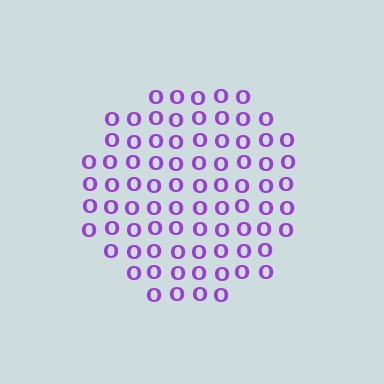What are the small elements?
The small elements are letter O's.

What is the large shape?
The large shape is a circle.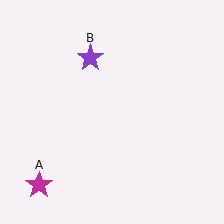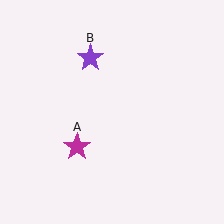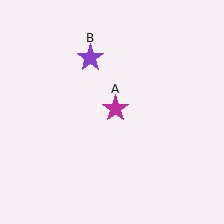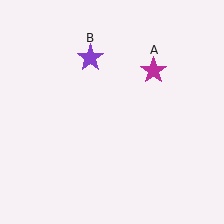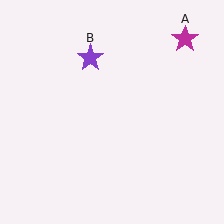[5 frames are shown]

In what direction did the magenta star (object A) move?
The magenta star (object A) moved up and to the right.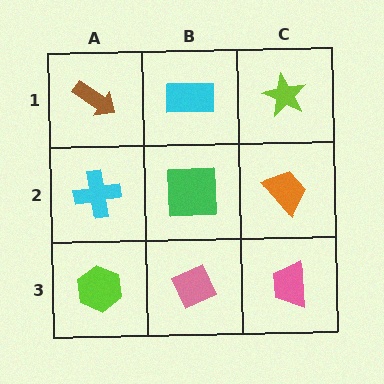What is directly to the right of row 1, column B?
A lime star.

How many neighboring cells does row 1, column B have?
3.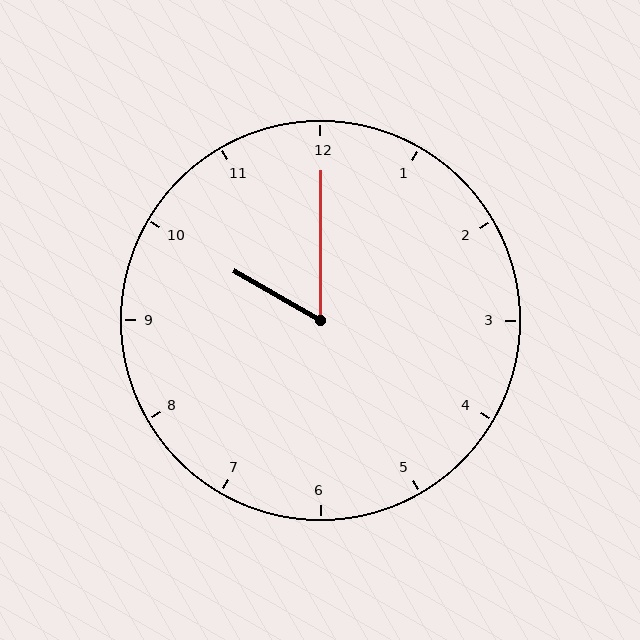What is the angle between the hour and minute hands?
Approximately 60 degrees.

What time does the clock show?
10:00.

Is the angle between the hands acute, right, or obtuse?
It is acute.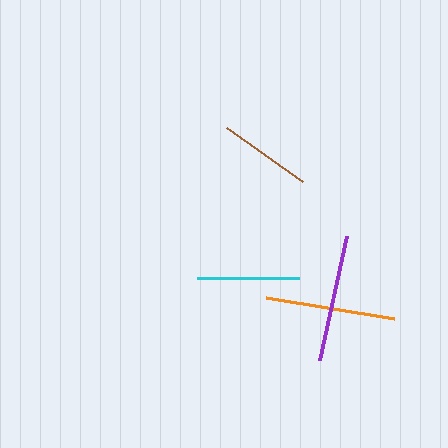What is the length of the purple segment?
The purple segment is approximately 127 pixels long.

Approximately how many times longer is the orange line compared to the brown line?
The orange line is approximately 1.4 times the length of the brown line.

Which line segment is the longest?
The orange line is the longest at approximately 130 pixels.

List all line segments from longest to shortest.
From longest to shortest: orange, purple, cyan, brown.